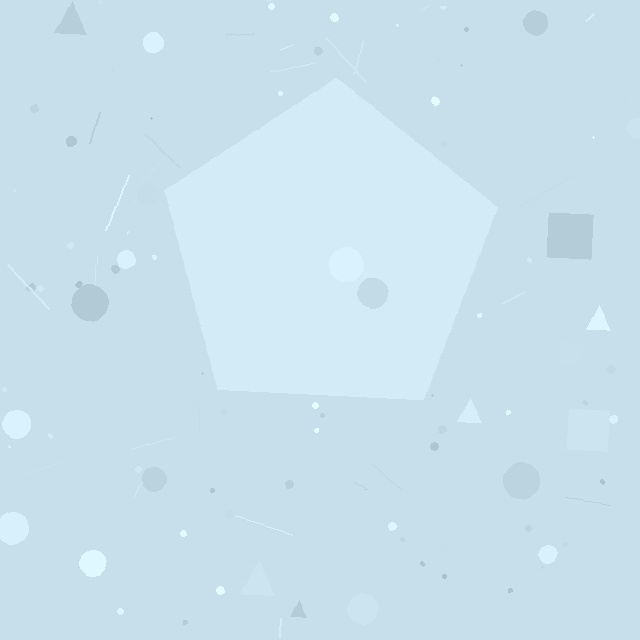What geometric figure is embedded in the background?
A pentagon is embedded in the background.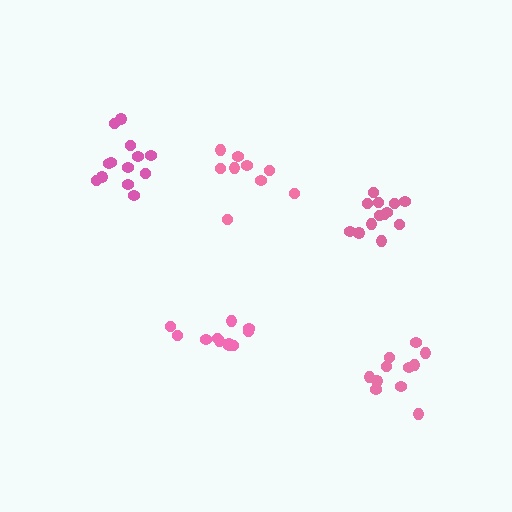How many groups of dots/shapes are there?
There are 5 groups.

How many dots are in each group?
Group 1: 13 dots, Group 2: 13 dots, Group 3: 9 dots, Group 4: 11 dots, Group 5: 11 dots (57 total).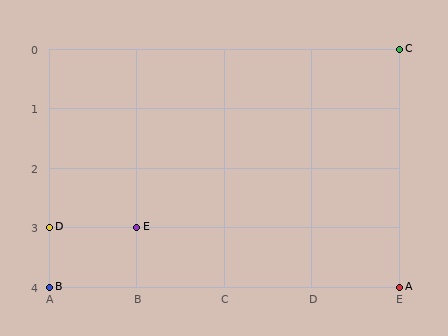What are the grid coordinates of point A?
Point A is at grid coordinates (E, 4).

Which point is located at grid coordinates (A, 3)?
Point D is at (A, 3).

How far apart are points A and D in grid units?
Points A and D are 4 columns and 1 row apart (about 4.1 grid units diagonally).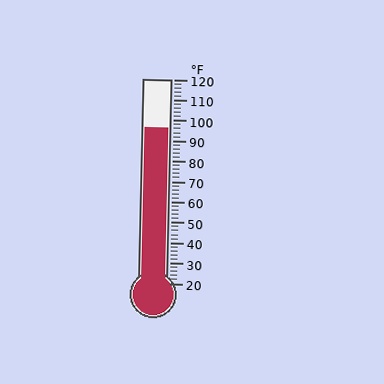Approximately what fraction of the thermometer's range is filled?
The thermometer is filled to approximately 75% of its range.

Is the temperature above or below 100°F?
The temperature is below 100°F.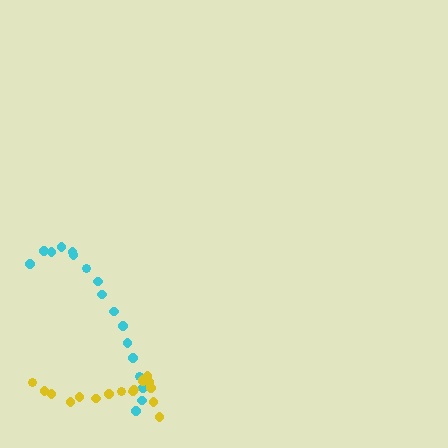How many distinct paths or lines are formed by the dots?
There are 2 distinct paths.